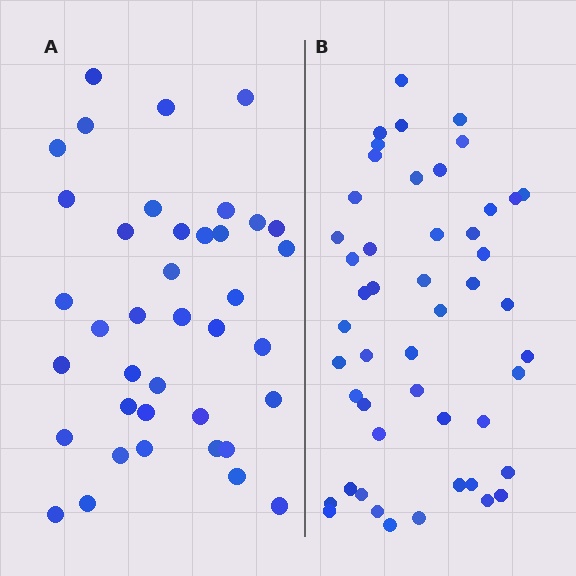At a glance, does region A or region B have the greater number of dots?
Region B (the right region) has more dots.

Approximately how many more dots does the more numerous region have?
Region B has roughly 10 or so more dots than region A.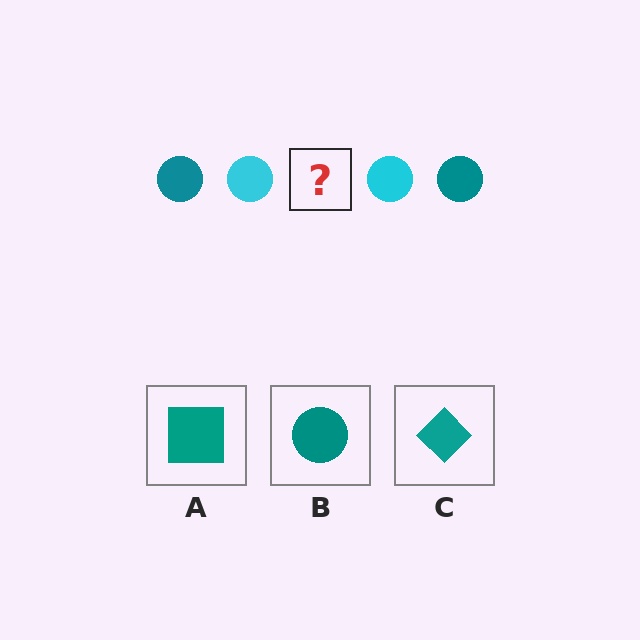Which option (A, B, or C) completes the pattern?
B.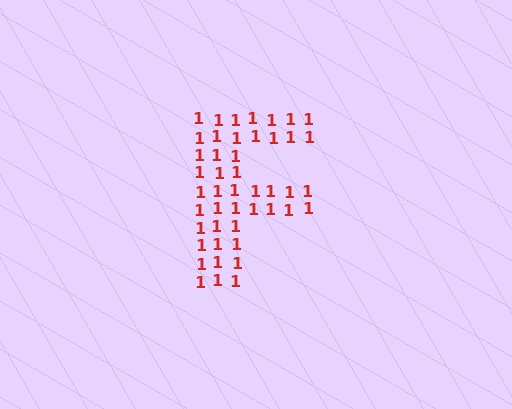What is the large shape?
The large shape is the letter F.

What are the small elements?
The small elements are digit 1's.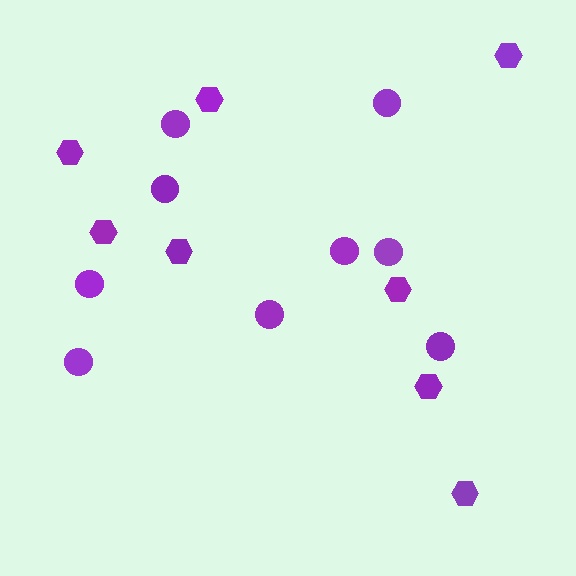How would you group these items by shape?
There are 2 groups: one group of circles (9) and one group of hexagons (8).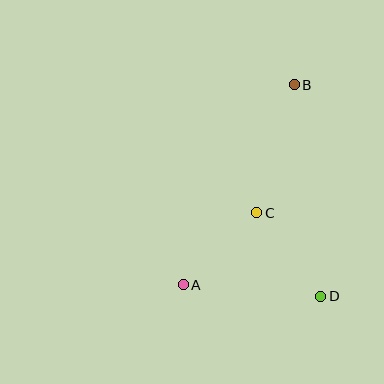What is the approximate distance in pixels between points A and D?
The distance between A and D is approximately 138 pixels.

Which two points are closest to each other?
Points A and C are closest to each other.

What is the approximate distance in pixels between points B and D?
The distance between B and D is approximately 213 pixels.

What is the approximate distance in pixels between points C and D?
The distance between C and D is approximately 106 pixels.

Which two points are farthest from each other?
Points A and B are farthest from each other.